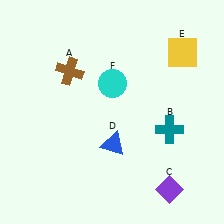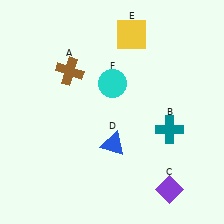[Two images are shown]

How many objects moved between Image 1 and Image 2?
1 object moved between the two images.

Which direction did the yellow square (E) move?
The yellow square (E) moved left.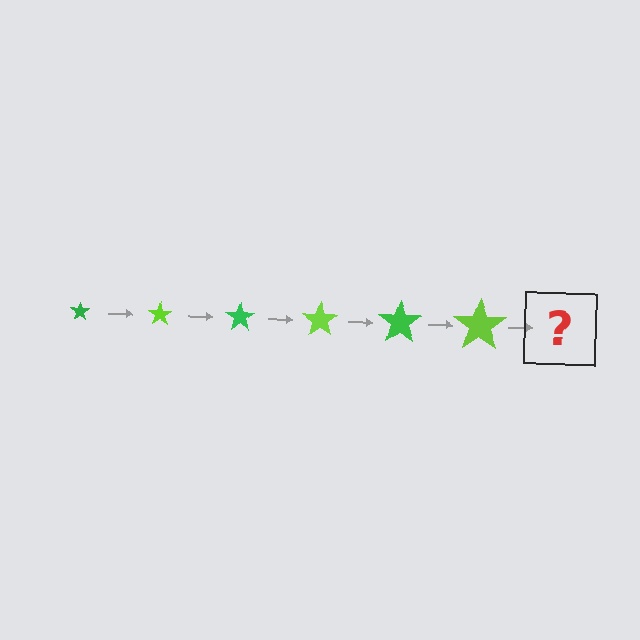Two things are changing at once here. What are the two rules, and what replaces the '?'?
The two rules are that the star grows larger each step and the color cycles through green and lime. The '?' should be a green star, larger than the previous one.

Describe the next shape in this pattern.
It should be a green star, larger than the previous one.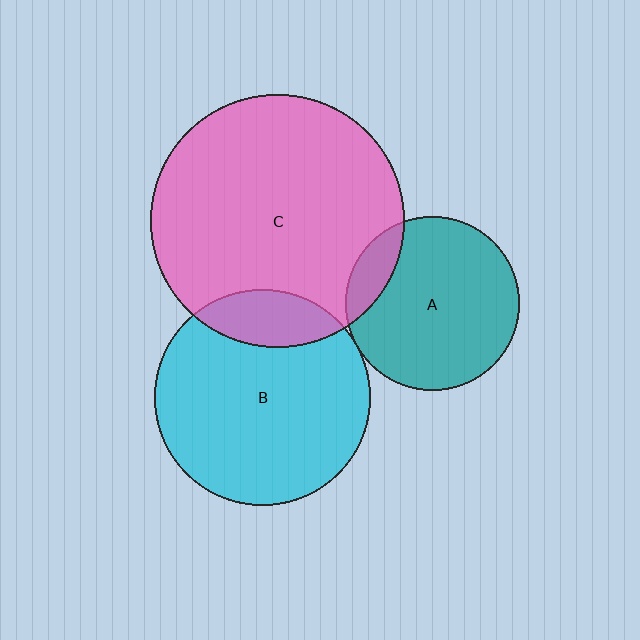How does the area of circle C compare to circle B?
Approximately 1.4 times.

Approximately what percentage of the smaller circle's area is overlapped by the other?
Approximately 15%.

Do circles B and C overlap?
Yes.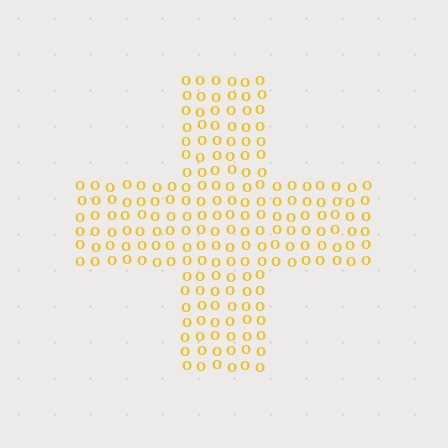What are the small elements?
The small elements are letter O's.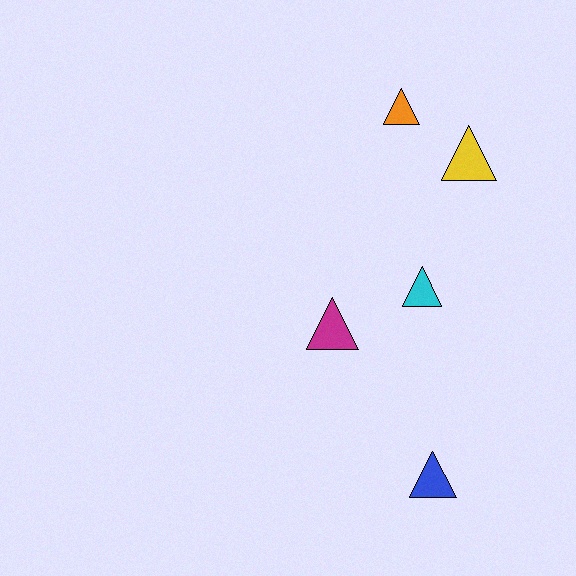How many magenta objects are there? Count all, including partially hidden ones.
There is 1 magenta object.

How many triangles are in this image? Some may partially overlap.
There are 5 triangles.